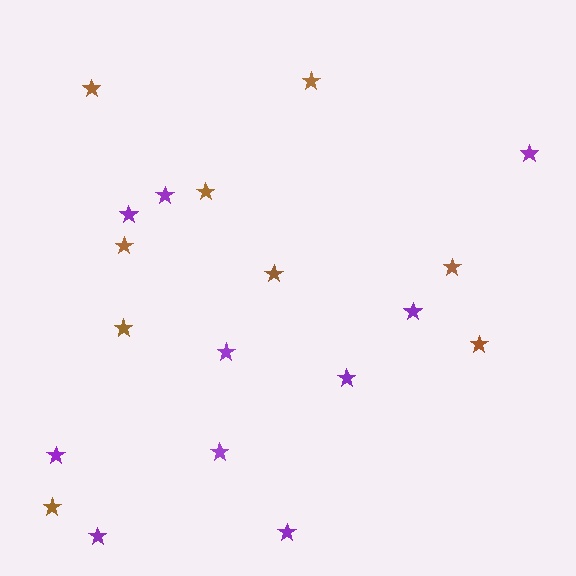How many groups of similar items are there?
There are 2 groups: one group of brown stars (9) and one group of purple stars (10).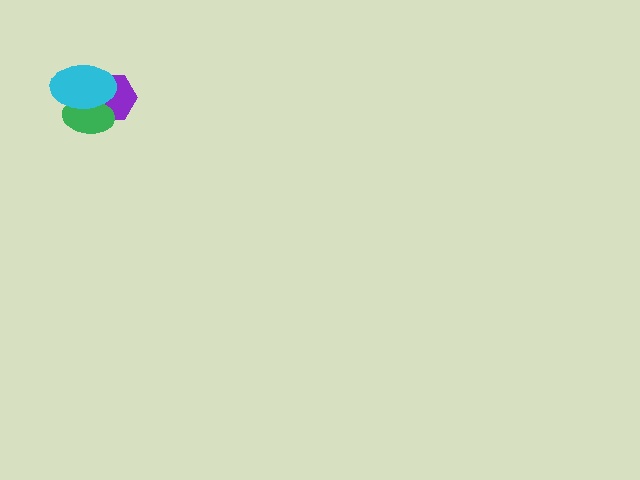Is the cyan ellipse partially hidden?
No, no other shape covers it.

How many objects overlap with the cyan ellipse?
2 objects overlap with the cyan ellipse.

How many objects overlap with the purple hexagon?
2 objects overlap with the purple hexagon.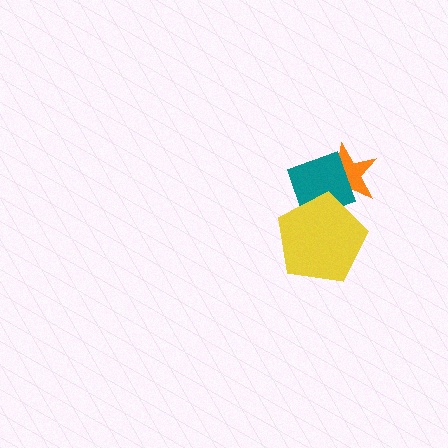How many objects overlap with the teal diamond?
2 objects overlap with the teal diamond.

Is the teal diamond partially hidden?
Yes, it is partially covered by another shape.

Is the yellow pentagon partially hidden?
No, no other shape covers it.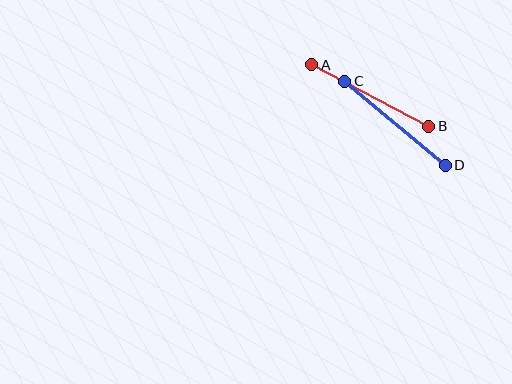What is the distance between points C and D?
The distance is approximately 131 pixels.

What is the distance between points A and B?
The distance is approximately 132 pixels.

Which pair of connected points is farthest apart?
Points A and B are farthest apart.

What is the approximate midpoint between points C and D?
The midpoint is at approximately (395, 123) pixels.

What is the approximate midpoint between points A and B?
The midpoint is at approximately (370, 95) pixels.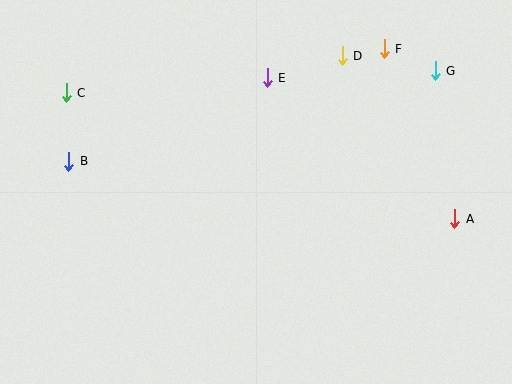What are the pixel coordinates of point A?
Point A is at (455, 219).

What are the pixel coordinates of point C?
Point C is at (66, 93).